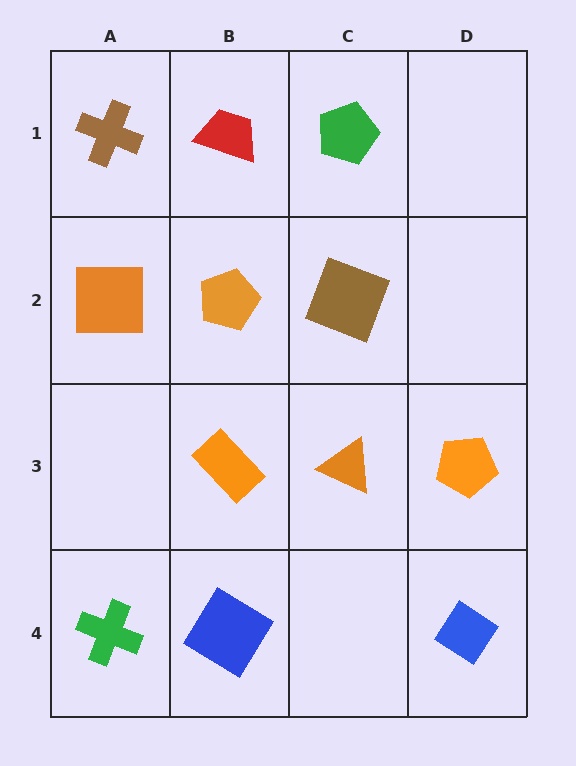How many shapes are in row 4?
3 shapes.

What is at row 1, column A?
A brown cross.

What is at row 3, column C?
An orange triangle.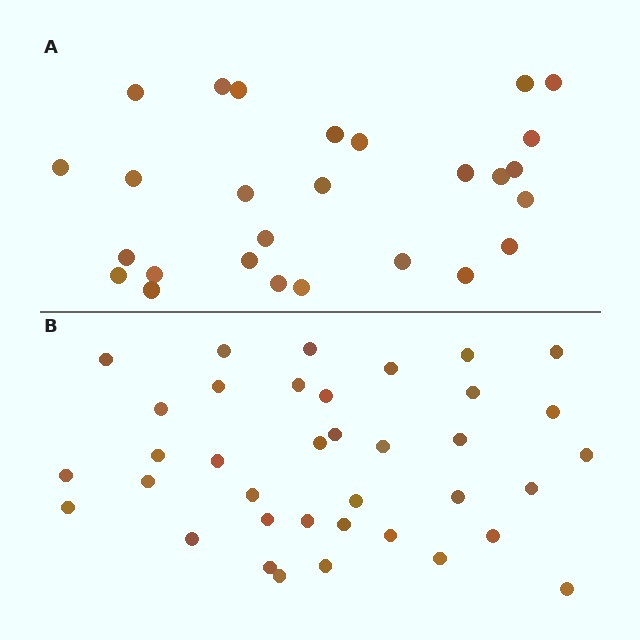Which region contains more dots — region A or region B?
Region B (the bottom region) has more dots.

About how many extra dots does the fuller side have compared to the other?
Region B has roughly 10 or so more dots than region A.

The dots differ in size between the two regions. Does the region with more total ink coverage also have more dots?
No. Region A has more total ink coverage because its dots are larger, but region B actually contains more individual dots. Total area can be misleading — the number of items is what matters here.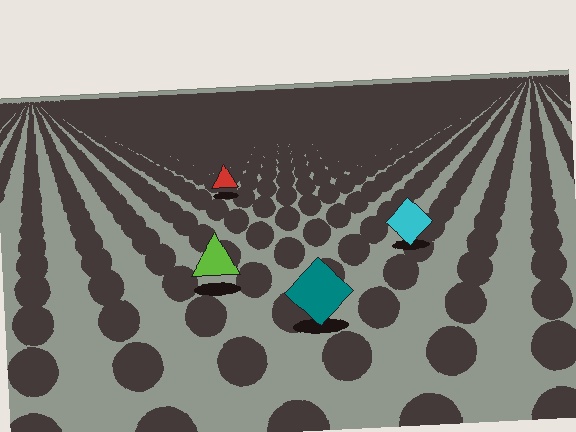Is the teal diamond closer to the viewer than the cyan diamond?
Yes. The teal diamond is closer — you can tell from the texture gradient: the ground texture is coarser near it.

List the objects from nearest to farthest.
From nearest to farthest: the teal diamond, the lime triangle, the cyan diamond, the red triangle.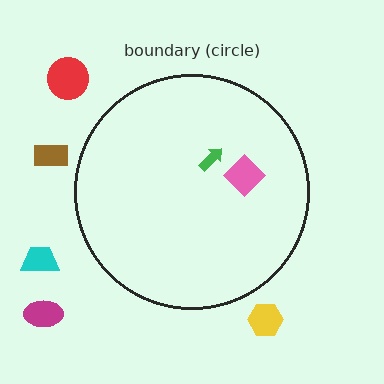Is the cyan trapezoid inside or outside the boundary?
Outside.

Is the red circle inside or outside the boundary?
Outside.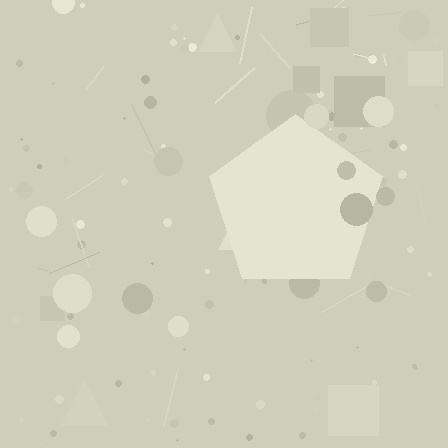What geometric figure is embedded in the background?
A pentagon is embedded in the background.